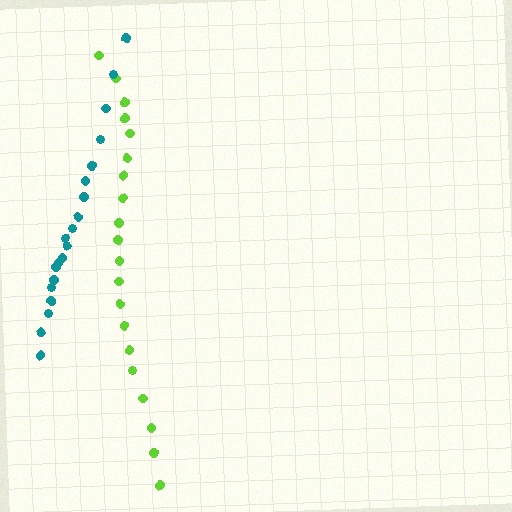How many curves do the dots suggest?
There are 2 distinct paths.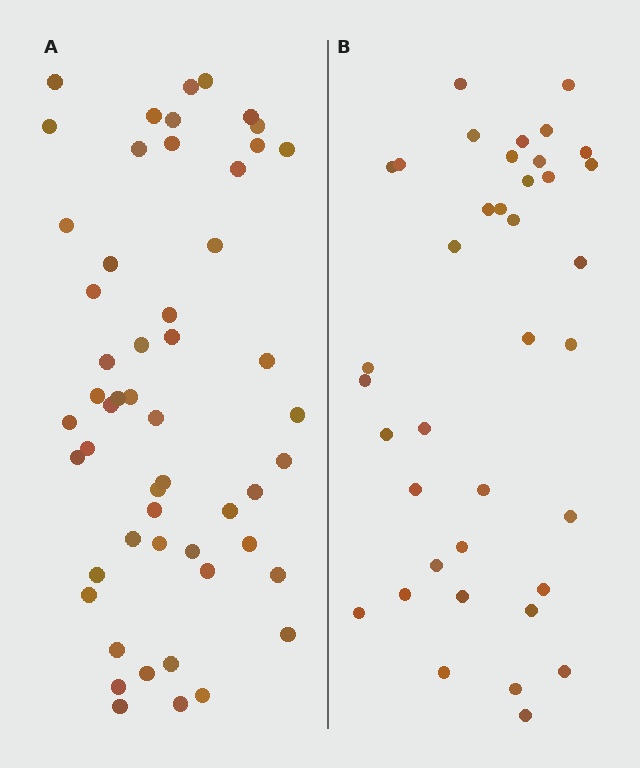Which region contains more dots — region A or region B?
Region A (the left region) has more dots.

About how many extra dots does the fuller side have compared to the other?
Region A has approximately 15 more dots than region B.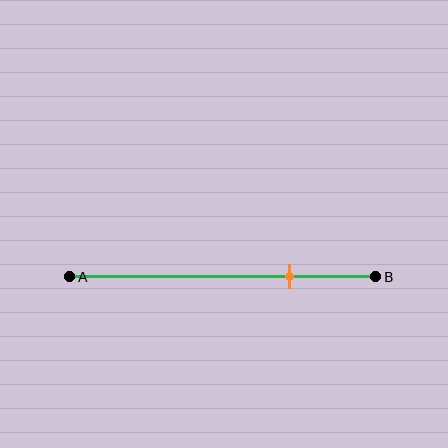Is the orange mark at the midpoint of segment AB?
No, the mark is at about 70% from A, not at the 50% midpoint.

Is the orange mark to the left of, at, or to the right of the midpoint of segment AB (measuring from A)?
The orange mark is to the right of the midpoint of segment AB.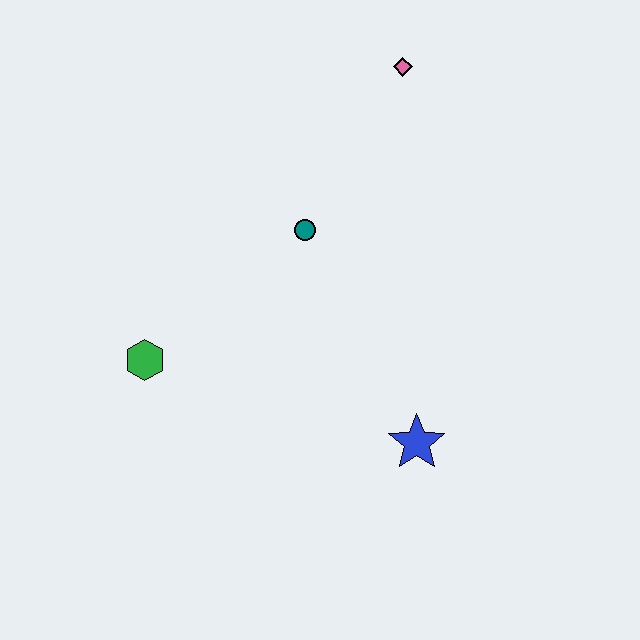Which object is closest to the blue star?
The teal circle is closest to the blue star.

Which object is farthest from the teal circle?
The blue star is farthest from the teal circle.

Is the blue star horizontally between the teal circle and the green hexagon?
No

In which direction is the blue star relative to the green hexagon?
The blue star is to the right of the green hexagon.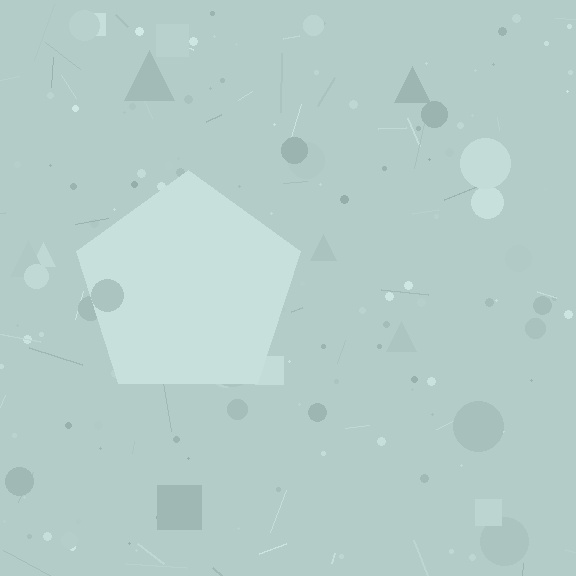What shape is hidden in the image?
A pentagon is hidden in the image.